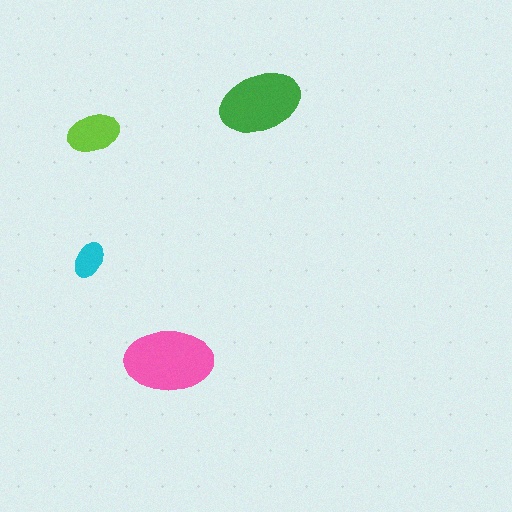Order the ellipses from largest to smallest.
the pink one, the green one, the lime one, the cyan one.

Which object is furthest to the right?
The green ellipse is rightmost.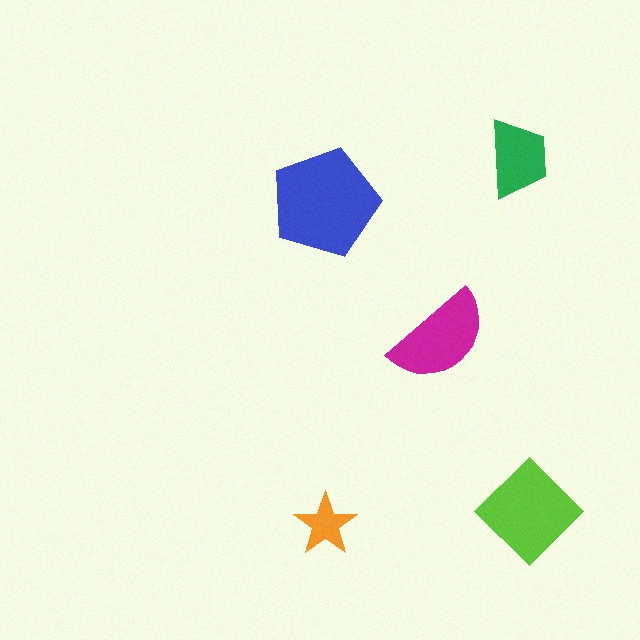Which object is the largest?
The blue pentagon.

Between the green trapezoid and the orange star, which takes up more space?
The green trapezoid.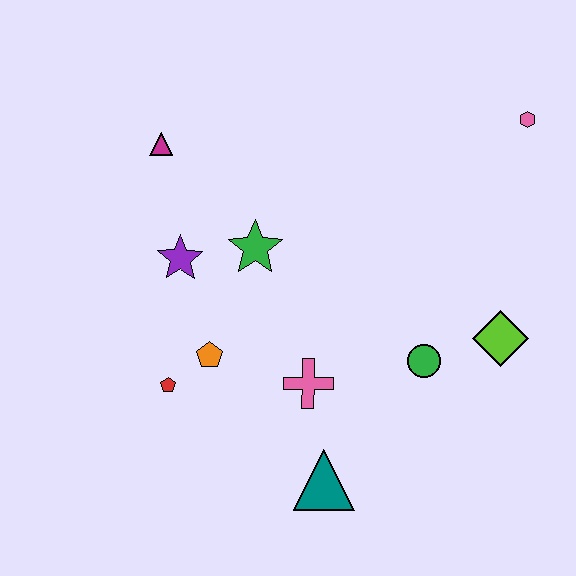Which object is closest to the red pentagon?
The orange pentagon is closest to the red pentagon.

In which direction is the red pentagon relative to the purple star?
The red pentagon is below the purple star.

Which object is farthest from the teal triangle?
The pink hexagon is farthest from the teal triangle.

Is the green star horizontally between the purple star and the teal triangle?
Yes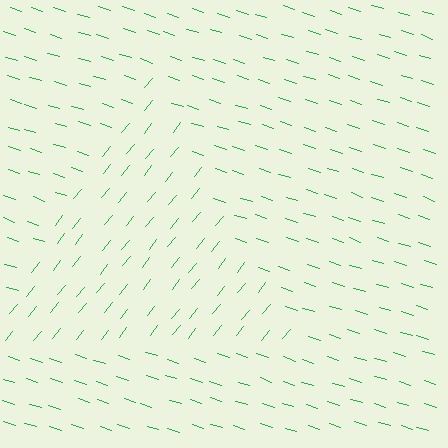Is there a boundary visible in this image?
Yes, there is a texture boundary formed by a change in line orientation.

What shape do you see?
I see a triangle.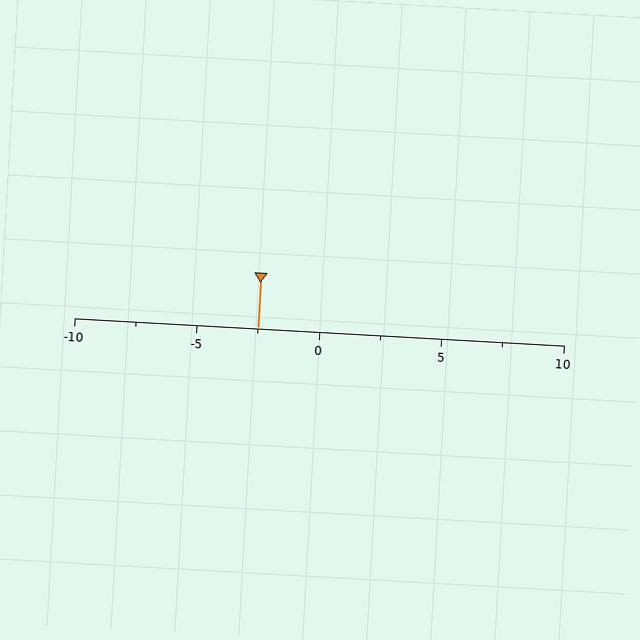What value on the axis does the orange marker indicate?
The marker indicates approximately -2.5.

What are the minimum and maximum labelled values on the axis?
The axis runs from -10 to 10.